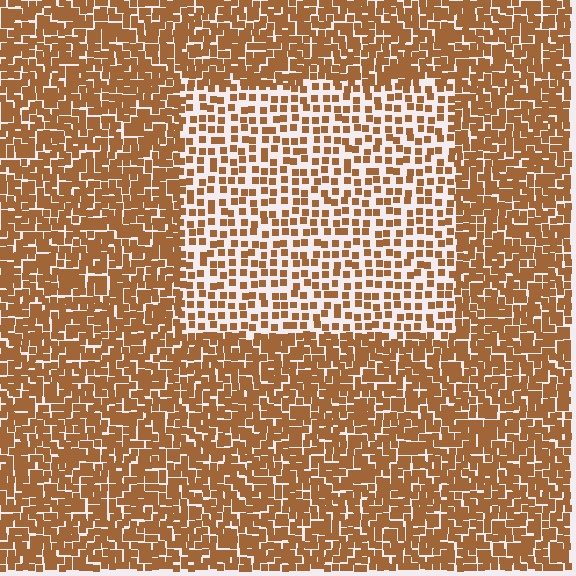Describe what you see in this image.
The image contains small brown elements arranged at two different densities. A rectangle-shaped region is visible where the elements are less densely packed than the surrounding area.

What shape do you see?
I see a rectangle.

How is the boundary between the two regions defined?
The boundary is defined by a change in element density (approximately 2.1x ratio). All elements are the same color, size, and shape.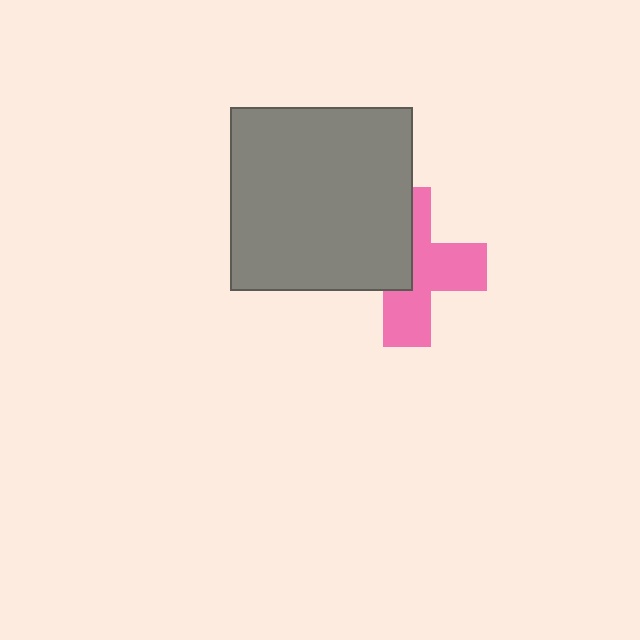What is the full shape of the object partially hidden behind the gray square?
The partially hidden object is a pink cross.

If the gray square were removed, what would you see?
You would see the complete pink cross.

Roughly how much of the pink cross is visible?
About half of it is visible (roughly 56%).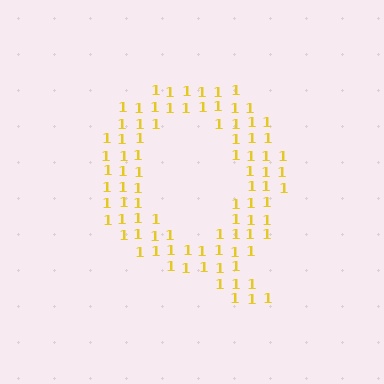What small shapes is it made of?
It is made of small digit 1's.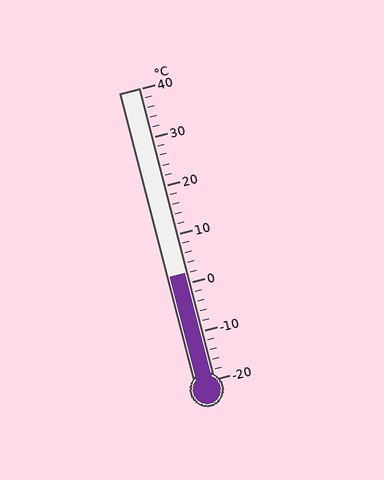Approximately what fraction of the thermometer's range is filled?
The thermometer is filled to approximately 35% of its range.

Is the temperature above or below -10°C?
The temperature is above -10°C.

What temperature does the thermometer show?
The thermometer shows approximately 2°C.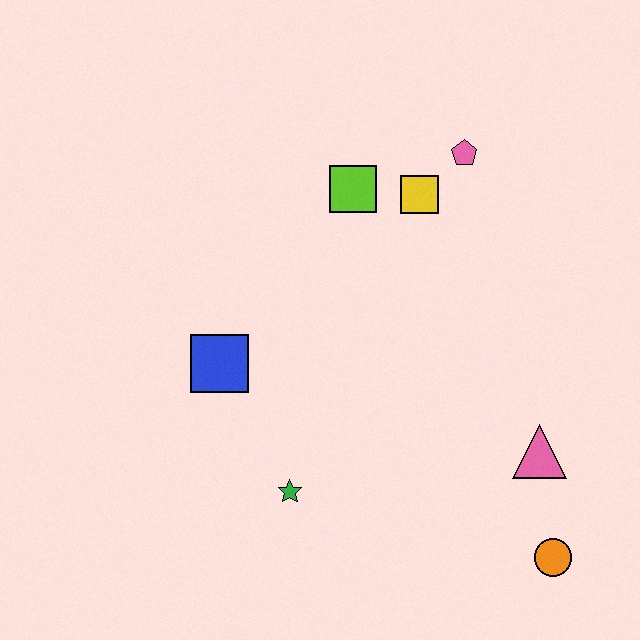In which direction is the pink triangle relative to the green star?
The pink triangle is to the right of the green star.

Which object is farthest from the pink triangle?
The blue square is farthest from the pink triangle.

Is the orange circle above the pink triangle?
No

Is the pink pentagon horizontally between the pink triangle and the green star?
Yes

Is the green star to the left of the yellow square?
Yes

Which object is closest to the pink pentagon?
The yellow square is closest to the pink pentagon.